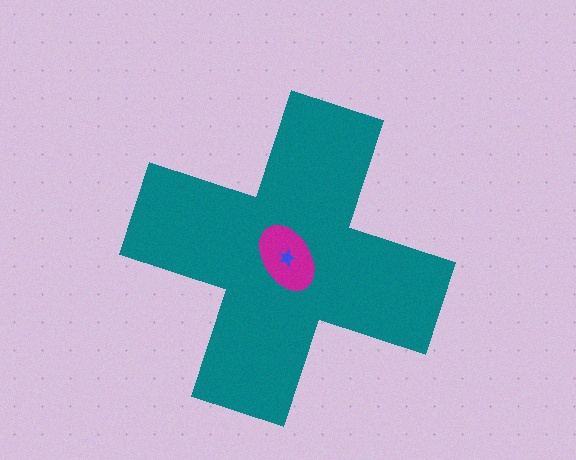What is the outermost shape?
The teal cross.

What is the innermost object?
The blue star.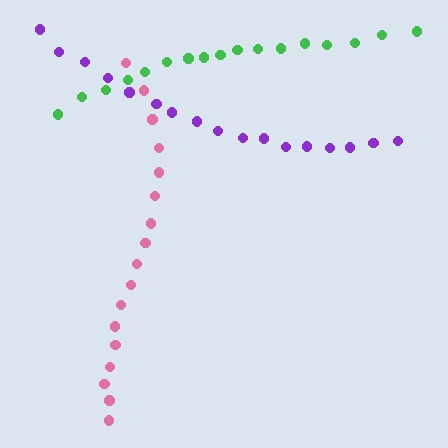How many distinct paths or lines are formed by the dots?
There are 3 distinct paths.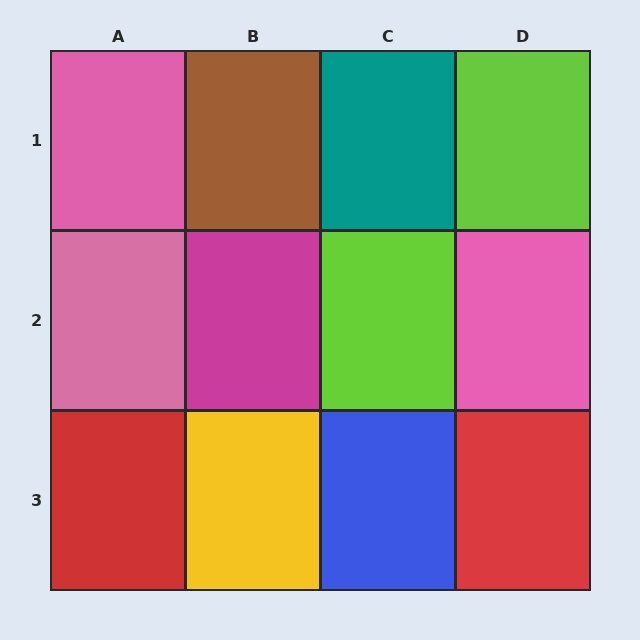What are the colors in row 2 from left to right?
Pink, magenta, lime, pink.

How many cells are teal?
1 cell is teal.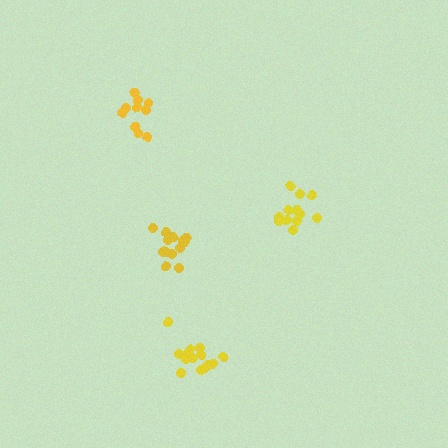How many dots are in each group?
Group 1: 15 dots, Group 2: 10 dots, Group 3: 13 dots, Group 4: 13 dots (51 total).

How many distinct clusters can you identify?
There are 4 distinct clusters.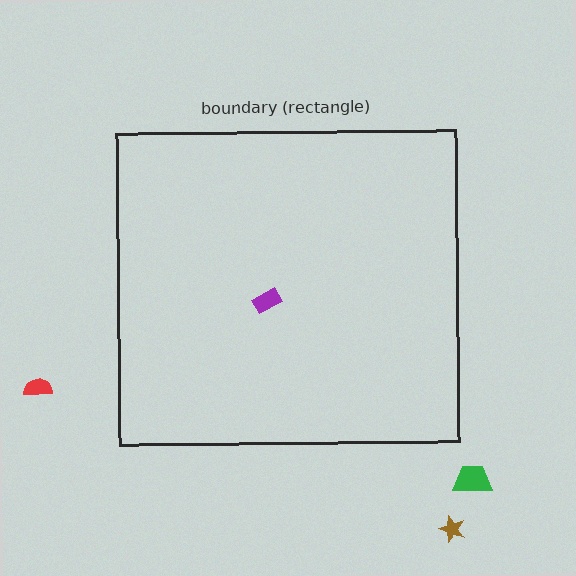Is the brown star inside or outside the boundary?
Outside.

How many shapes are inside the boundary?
1 inside, 3 outside.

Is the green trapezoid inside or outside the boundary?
Outside.